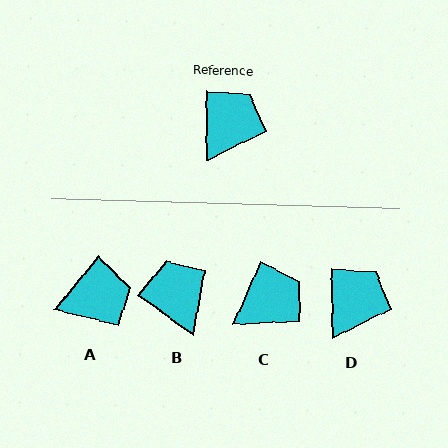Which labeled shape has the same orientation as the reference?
D.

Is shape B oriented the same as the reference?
No, it is off by about 53 degrees.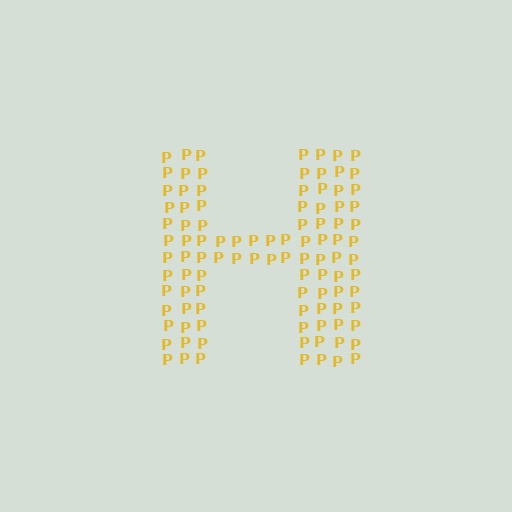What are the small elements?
The small elements are letter P's.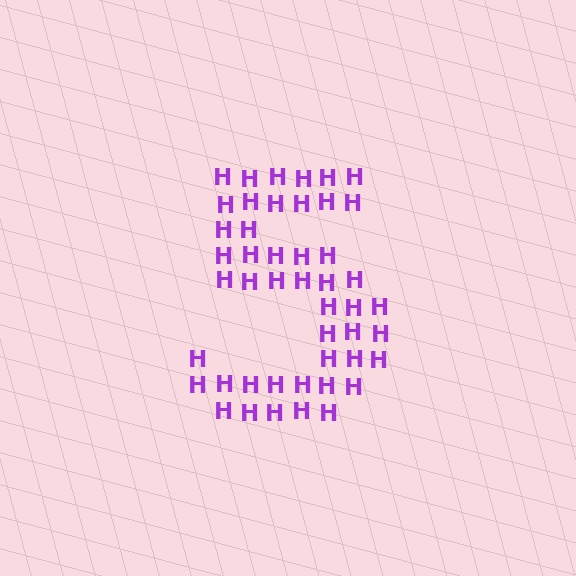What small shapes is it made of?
It is made of small letter H's.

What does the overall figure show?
The overall figure shows the digit 5.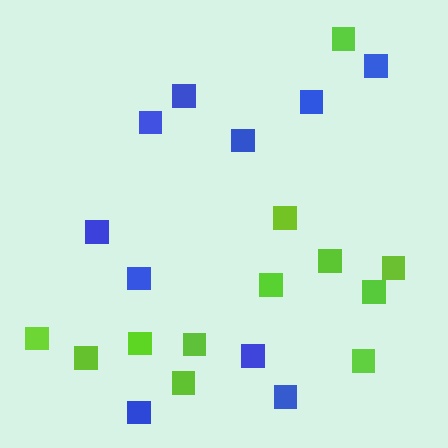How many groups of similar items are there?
There are 2 groups: one group of blue squares (10) and one group of lime squares (12).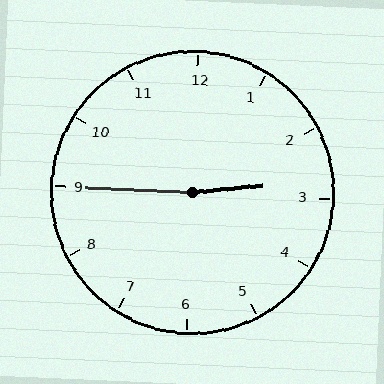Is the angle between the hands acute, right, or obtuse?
It is obtuse.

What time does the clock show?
2:45.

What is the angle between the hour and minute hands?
Approximately 172 degrees.